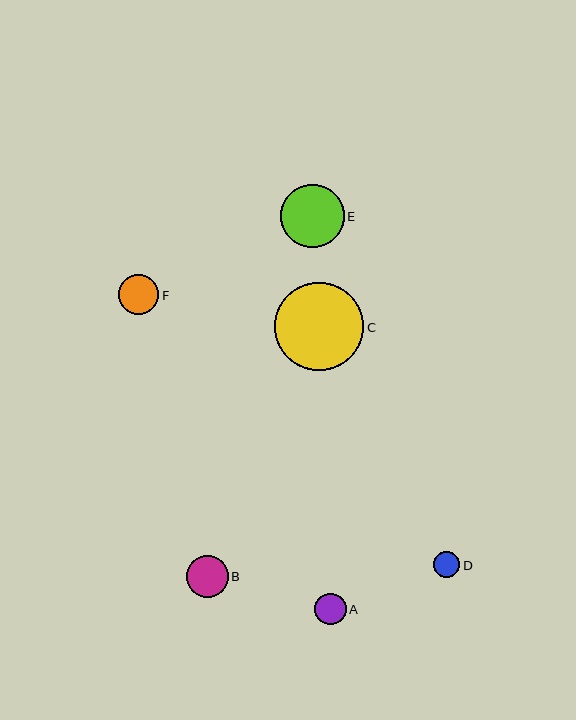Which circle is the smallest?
Circle D is the smallest with a size of approximately 26 pixels.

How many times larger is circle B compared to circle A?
Circle B is approximately 1.4 times the size of circle A.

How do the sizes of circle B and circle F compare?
Circle B and circle F are approximately the same size.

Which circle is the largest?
Circle C is the largest with a size of approximately 89 pixels.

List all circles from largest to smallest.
From largest to smallest: C, E, B, F, A, D.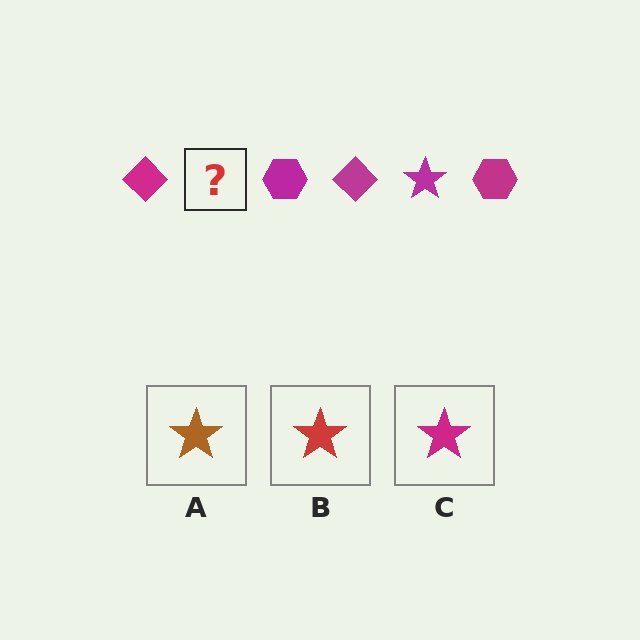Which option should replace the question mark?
Option C.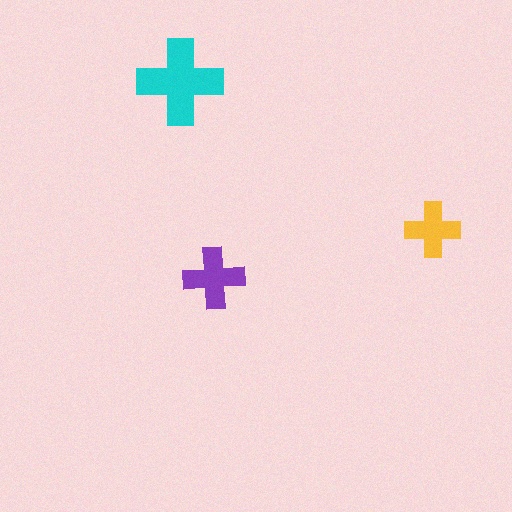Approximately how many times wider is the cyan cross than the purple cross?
About 1.5 times wider.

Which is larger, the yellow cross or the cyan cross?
The cyan one.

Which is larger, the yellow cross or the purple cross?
The purple one.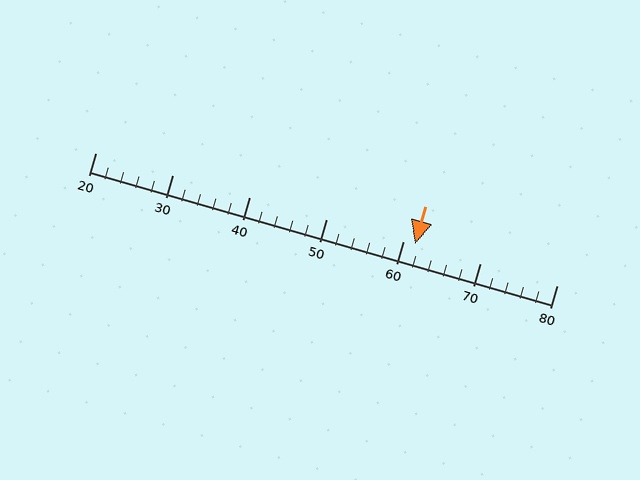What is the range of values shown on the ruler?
The ruler shows values from 20 to 80.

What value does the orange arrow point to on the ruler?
The orange arrow points to approximately 62.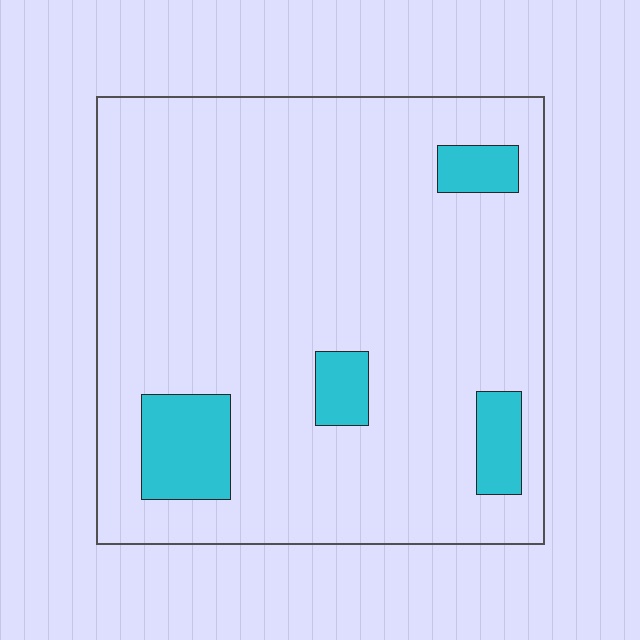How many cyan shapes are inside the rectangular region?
4.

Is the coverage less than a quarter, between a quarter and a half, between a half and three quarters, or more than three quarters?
Less than a quarter.